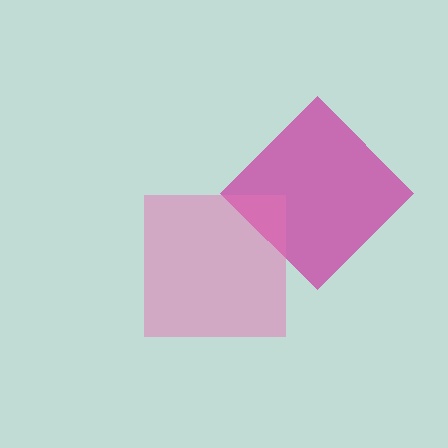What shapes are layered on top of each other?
The layered shapes are: a magenta diamond, a pink square.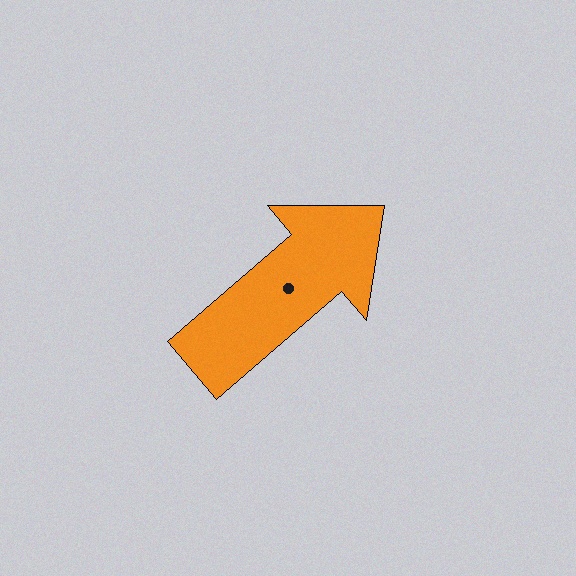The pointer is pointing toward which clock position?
Roughly 2 o'clock.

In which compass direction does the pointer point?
Northeast.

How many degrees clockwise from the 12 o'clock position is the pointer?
Approximately 49 degrees.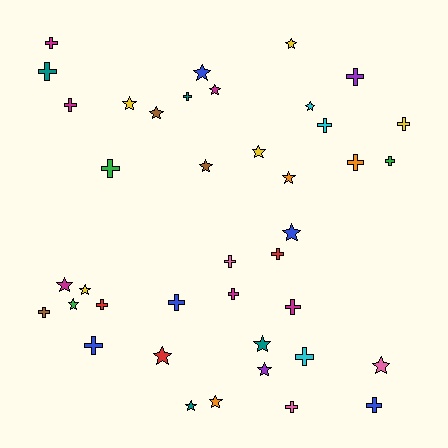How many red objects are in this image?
There are 3 red objects.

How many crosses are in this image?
There are 21 crosses.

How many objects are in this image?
There are 40 objects.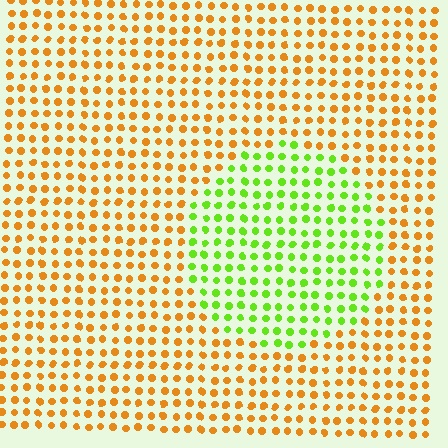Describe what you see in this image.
The image is filled with small orange elements in a uniform arrangement. A circle-shaped region is visible where the elements are tinted to a slightly different hue, forming a subtle color boundary.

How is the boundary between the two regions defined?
The boundary is defined purely by a slight shift in hue (about 66 degrees). Spacing, size, and orientation are identical on both sides.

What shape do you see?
I see a circle.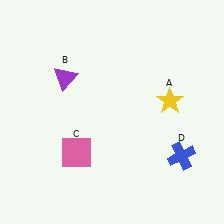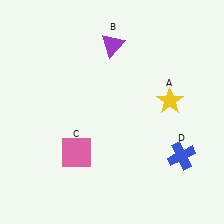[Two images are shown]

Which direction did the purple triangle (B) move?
The purple triangle (B) moved right.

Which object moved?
The purple triangle (B) moved right.